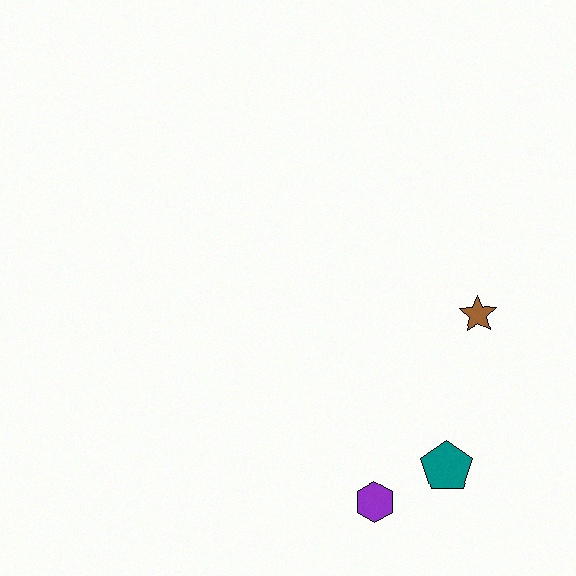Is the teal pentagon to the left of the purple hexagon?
No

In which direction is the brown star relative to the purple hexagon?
The brown star is above the purple hexagon.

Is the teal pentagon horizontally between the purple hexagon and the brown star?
Yes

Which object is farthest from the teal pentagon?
The brown star is farthest from the teal pentagon.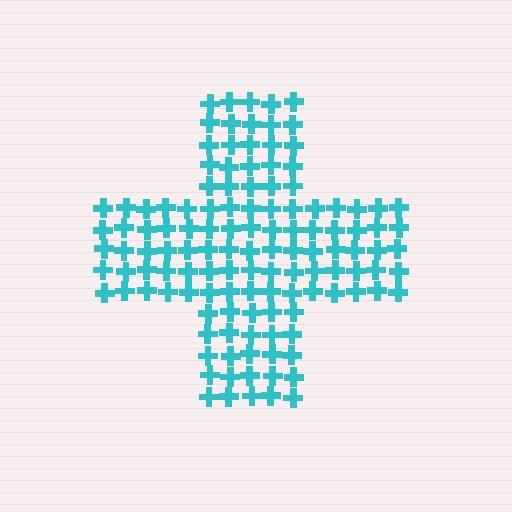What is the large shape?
The large shape is a cross.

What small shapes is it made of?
It is made of small crosses.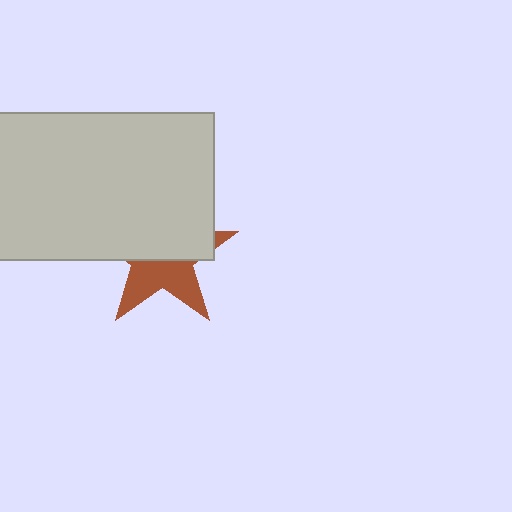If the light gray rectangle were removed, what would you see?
You would see the complete brown star.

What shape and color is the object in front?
The object in front is a light gray rectangle.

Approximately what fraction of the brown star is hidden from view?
Roughly 57% of the brown star is hidden behind the light gray rectangle.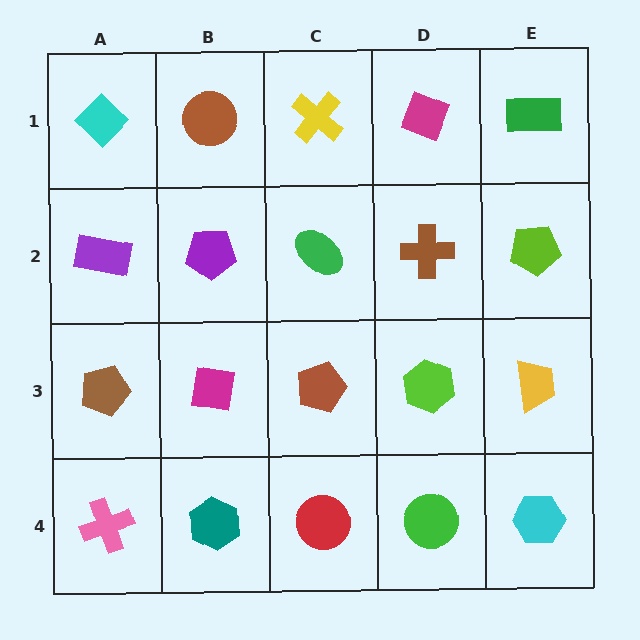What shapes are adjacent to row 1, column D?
A brown cross (row 2, column D), a yellow cross (row 1, column C), a green rectangle (row 1, column E).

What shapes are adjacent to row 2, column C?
A yellow cross (row 1, column C), a brown pentagon (row 3, column C), a purple pentagon (row 2, column B), a brown cross (row 2, column D).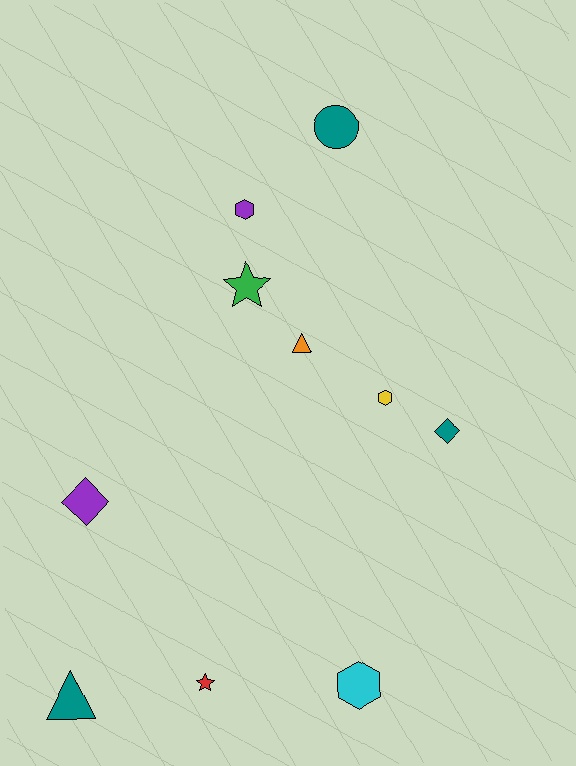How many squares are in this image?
There are no squares.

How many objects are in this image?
There are 10 objects.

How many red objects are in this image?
There is 1 red object.